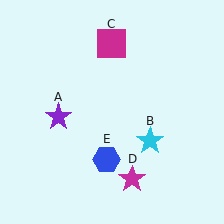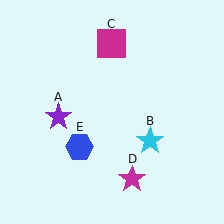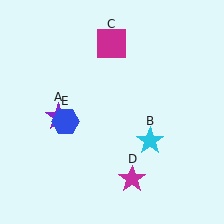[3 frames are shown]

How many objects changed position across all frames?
1 object changed position: blue hexagon (object E).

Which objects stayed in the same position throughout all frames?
Purple star (object A) and cyan star (object B) and magenta square (object C) and magenta star (object D) remained stationary.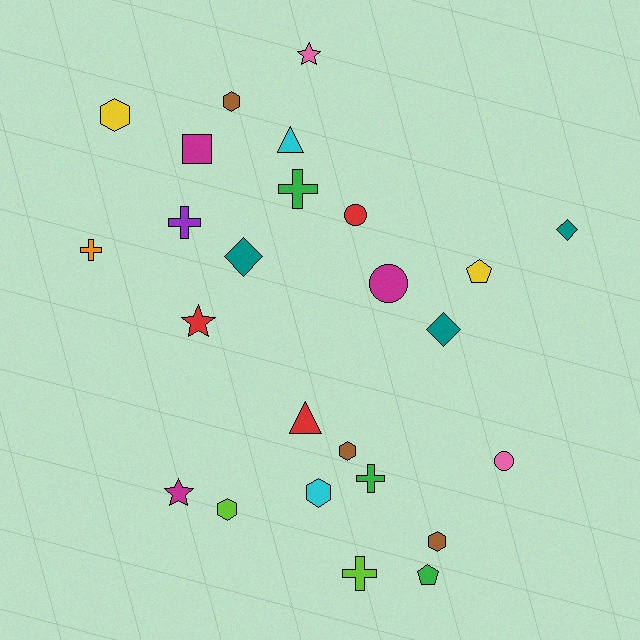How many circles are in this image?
There are 3 circles.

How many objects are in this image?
There are 25 objects.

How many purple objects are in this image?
There is 1 purple object.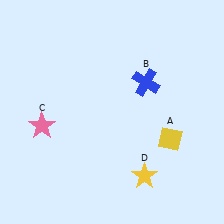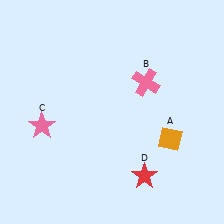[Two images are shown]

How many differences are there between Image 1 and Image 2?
There are 3 differences between the two images.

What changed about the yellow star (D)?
In Image 1, D is yellow. In Image 2, it changed to red.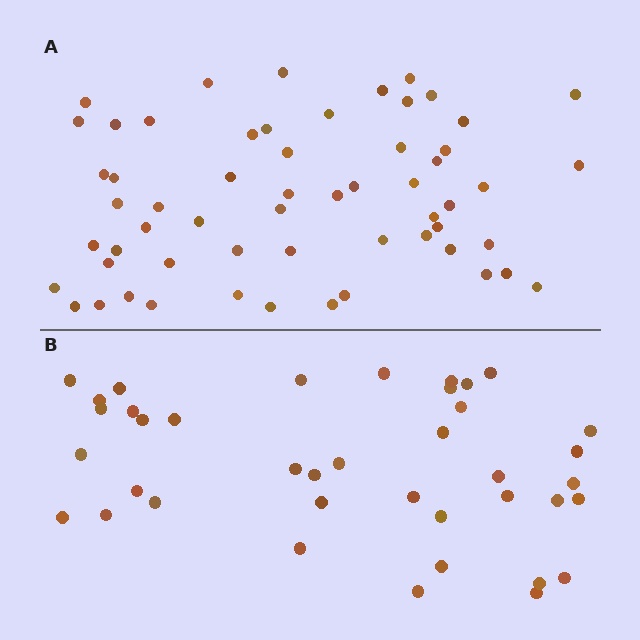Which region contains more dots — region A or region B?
Region A (the top region) has more dots.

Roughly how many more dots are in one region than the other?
Region A has approximately 20 more dots than region B.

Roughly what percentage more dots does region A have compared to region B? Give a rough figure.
About 50% more.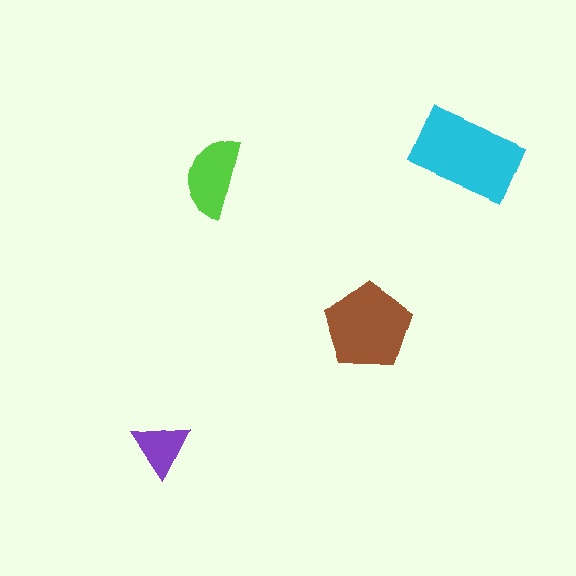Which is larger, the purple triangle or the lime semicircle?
The lime semicircle.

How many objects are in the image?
There are 4 objects in the image.